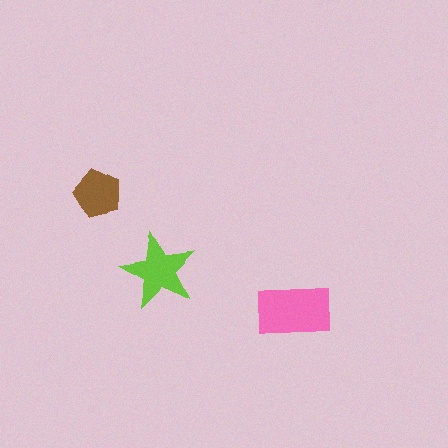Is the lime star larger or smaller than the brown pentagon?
Larger.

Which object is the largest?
The pink rectangle.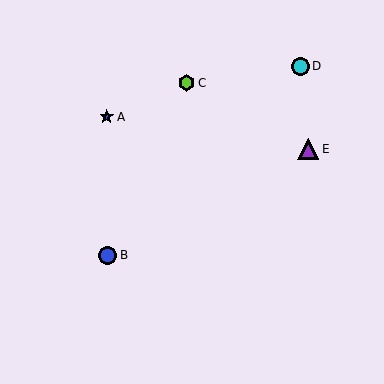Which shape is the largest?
The purple triangle (labeled E) is the largest.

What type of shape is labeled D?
Shape D is a cyan circle.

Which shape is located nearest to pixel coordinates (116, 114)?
The blue star (labeled A) at (107, 117) is nearest to that location.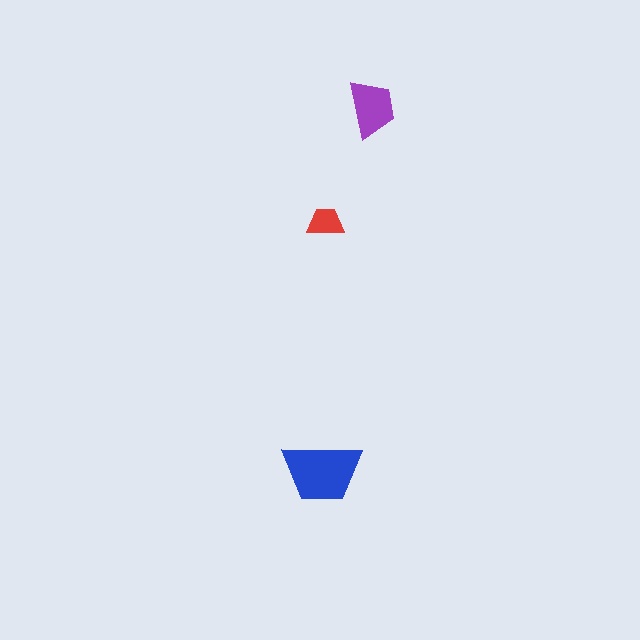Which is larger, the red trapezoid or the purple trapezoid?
The purple one.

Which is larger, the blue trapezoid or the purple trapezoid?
The blue one.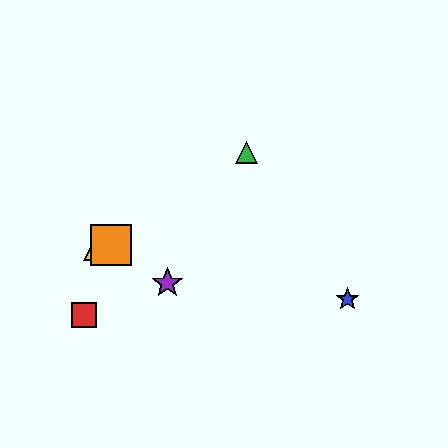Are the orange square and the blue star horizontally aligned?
No, the orange square is at y≈245 and the blue star is at y≈299.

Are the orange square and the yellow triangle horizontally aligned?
Yes, both are at y≈245.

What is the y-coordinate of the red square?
The red square is at y≈315.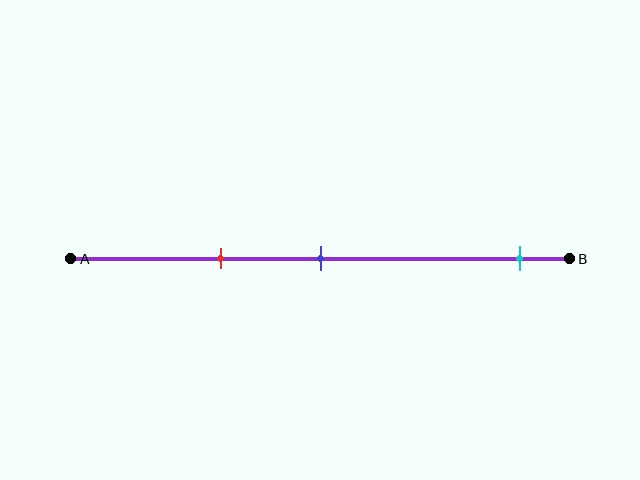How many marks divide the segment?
There are 3 marks dividing the segment.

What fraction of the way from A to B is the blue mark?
The blue mark is approximately 50% (0.5) of the way from A to B.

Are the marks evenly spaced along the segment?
No, the marks are not evenly spaced.